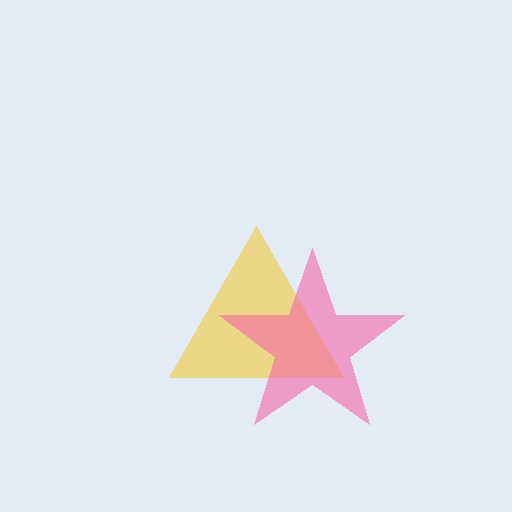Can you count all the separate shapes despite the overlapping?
Yes, there are 2 separate shapes.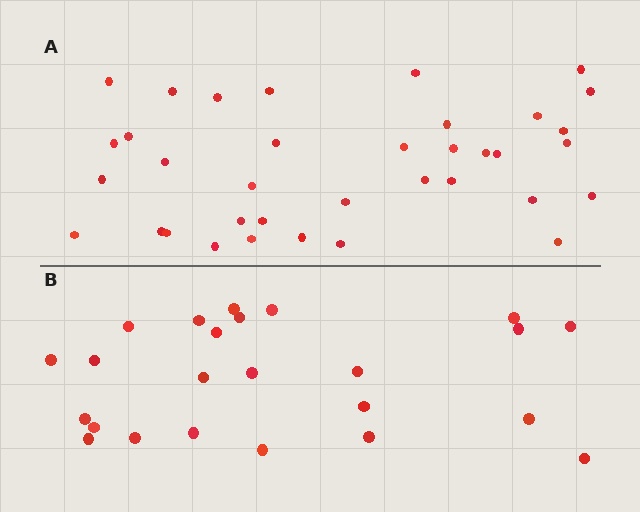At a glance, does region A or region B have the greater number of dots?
Region A (the top region) has more dots.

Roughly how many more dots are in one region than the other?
Region A has roughly 12 or so more dots than region B.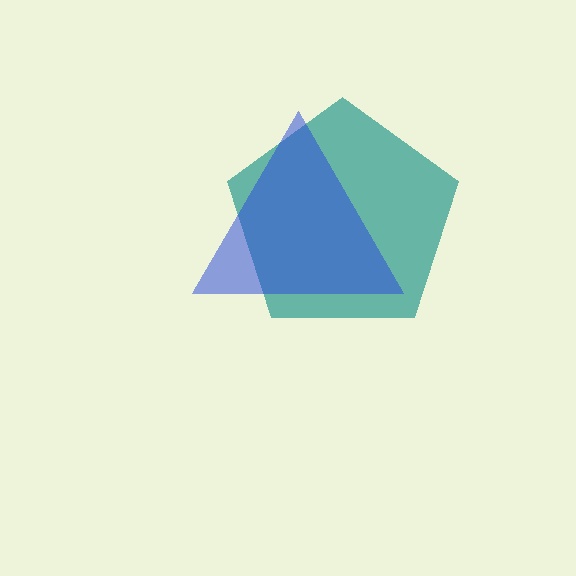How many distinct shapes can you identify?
There are 2 distinct shapes: a teal pentagon, a blue triangle.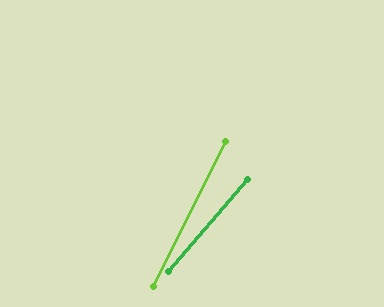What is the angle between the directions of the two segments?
Approximately 14 degrees.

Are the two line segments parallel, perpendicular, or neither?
Neither parallel nor perpendicular — they differ by about 14°.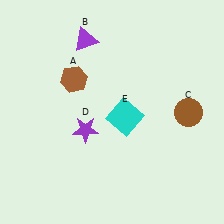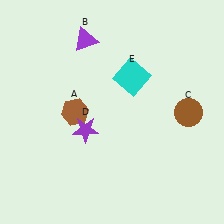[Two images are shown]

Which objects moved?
The objects that moved are: the brown hexagon (A), the cyan square (E).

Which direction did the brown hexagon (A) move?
The brown hexagon (A) moved down.